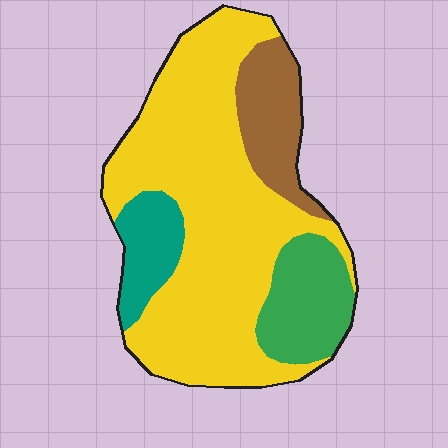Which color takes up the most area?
Yellow, at roughly 65%.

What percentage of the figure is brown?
Brown takes up about one eighth (1/8) of the figure.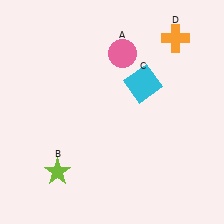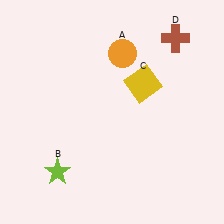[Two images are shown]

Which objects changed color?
A changed from pink to orange. C changed from cyan to yellow. D changed from orange to brown.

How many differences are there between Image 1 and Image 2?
There are 3 differences between the two images.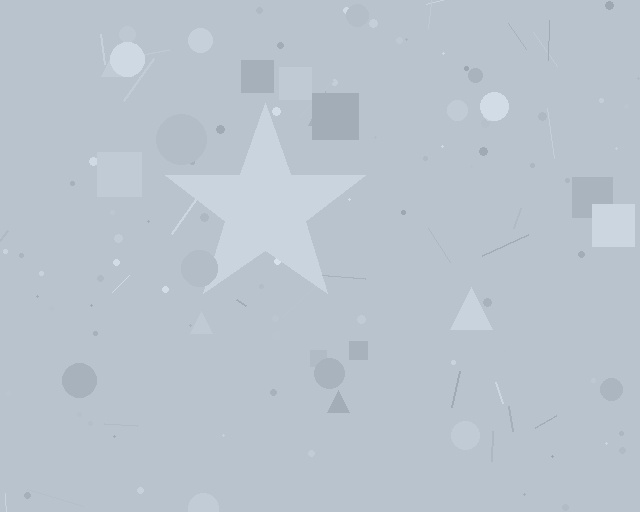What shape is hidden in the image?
A star is hidden in the image.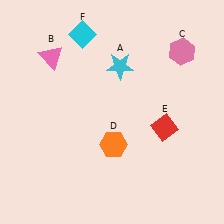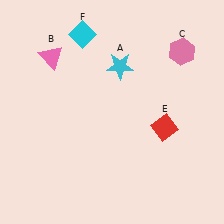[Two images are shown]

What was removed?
The orange hexagon (D) was removed in Image 2.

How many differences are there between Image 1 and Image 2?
There is 1 difference between the two images.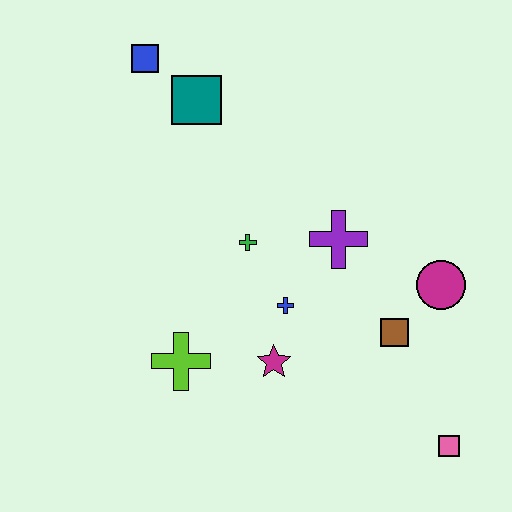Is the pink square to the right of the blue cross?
Yes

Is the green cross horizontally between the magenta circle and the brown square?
No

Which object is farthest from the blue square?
The pink square is farthest from the blue square.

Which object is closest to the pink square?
The brown square is closest to the pink square.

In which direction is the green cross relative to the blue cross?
The green cross is above the blue cross.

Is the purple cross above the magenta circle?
Yes